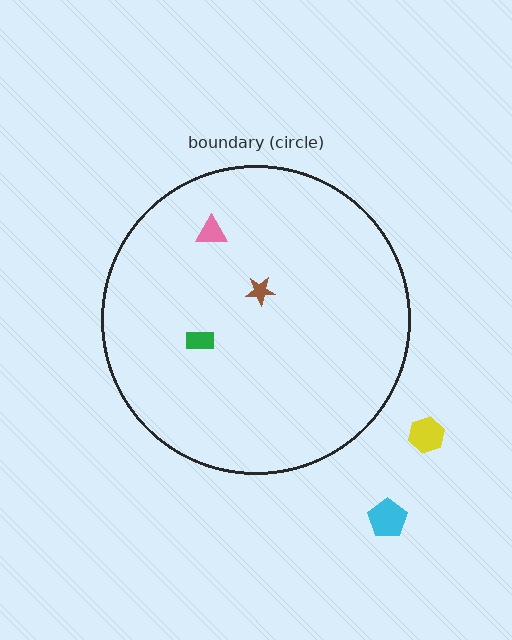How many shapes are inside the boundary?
3 inside, 2 outside.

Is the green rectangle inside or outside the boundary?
Inside.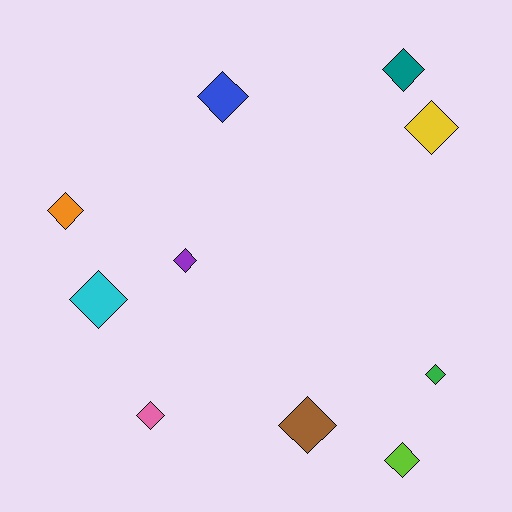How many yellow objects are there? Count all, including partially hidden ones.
There is 1 yellow object.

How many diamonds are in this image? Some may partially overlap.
There are 10 diamonds.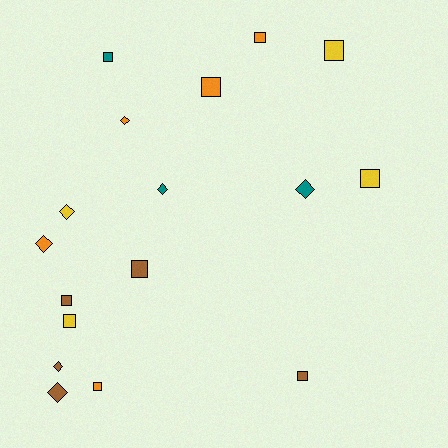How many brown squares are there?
There are 3 brown squares.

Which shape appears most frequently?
Square, with 10 objects.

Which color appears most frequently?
Orange, with 5 objects.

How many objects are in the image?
There are 17 objects.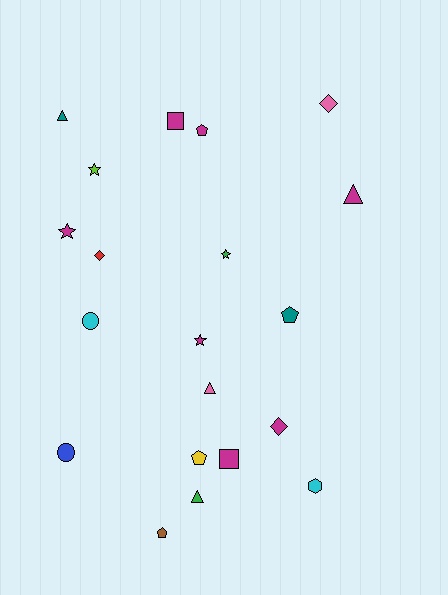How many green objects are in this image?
There are 2 green objects.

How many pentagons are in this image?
There are 4 pentagons.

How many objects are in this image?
There are 20 objects.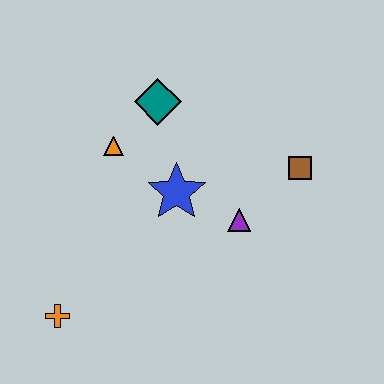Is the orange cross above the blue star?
No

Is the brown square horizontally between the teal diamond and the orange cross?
No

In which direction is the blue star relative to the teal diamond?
The blue star is below the teal diamond.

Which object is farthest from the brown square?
The orange cross is farthest from the brown square.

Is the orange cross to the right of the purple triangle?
No